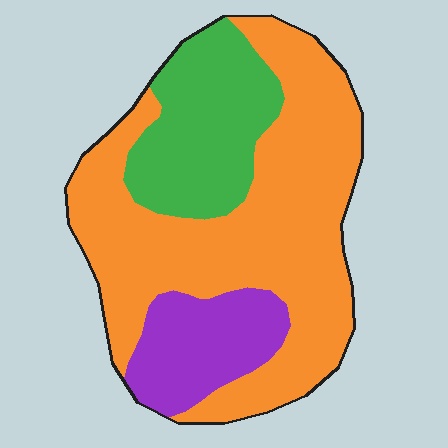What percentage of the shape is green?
Green covers 23% of the shape.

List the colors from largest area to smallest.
From largest to smallest: orange, green, purple.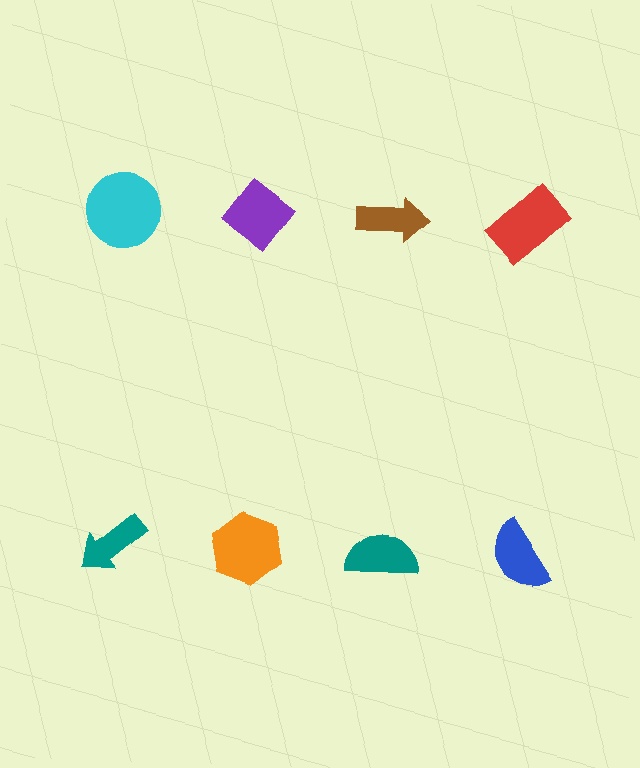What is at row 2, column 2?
An orange hexagon.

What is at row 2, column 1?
A teal arrow.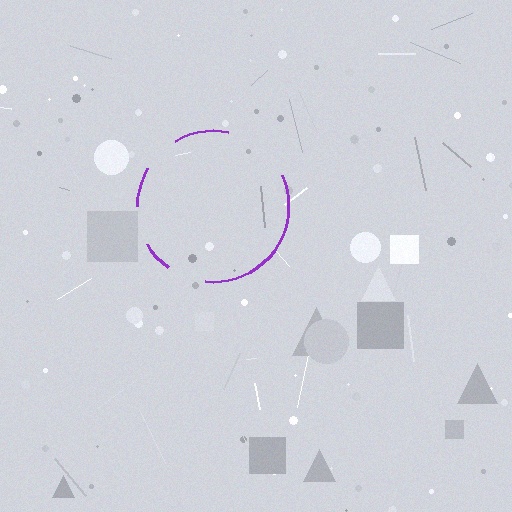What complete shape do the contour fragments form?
The contour fragments form a circle.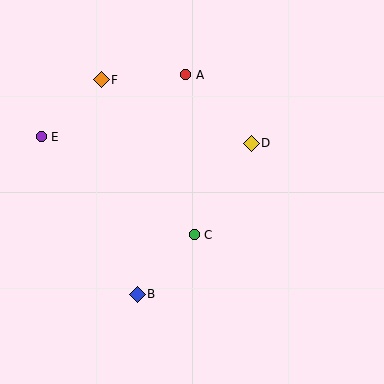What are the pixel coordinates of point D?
Point D is at (251, 143).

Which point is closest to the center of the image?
Point C at (194, 235) is closest to the center.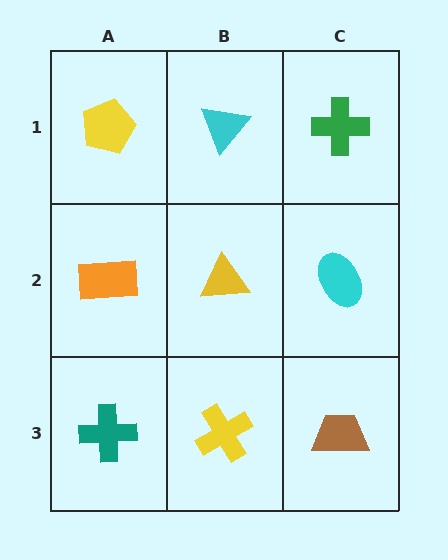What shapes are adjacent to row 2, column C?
A green cross (row 1, column C), a brown trapezoid (row 3, column C), a yellow triangle (row 2, column B).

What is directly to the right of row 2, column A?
A yellow triangle.